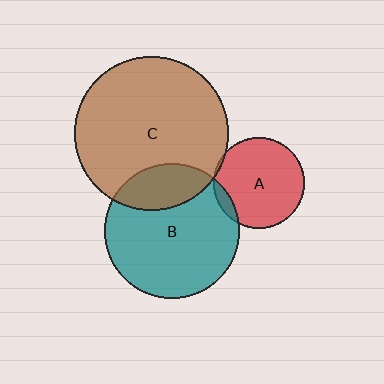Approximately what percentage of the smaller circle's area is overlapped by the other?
Approximately 25%.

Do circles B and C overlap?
Yes.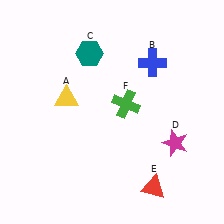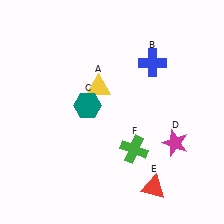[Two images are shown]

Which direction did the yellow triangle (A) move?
The yellow triangle (A) moved right.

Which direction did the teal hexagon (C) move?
The teal hexagon (C) moved down.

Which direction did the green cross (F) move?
The green cross (F) moved down.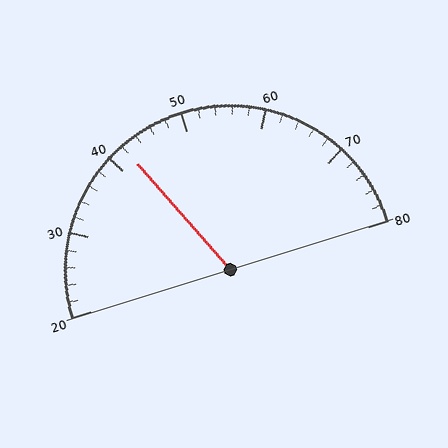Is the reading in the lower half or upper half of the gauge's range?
The reading is in the lower half of the range (20 to 80).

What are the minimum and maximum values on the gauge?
The gauge ranges from 20 to 80.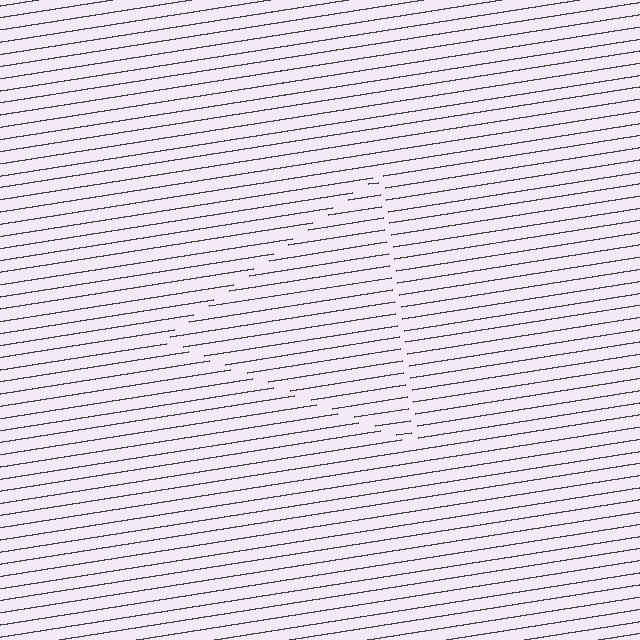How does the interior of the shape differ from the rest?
The interior of the shape contains the same grating, shifted by half a period — the contour is defined by the phase discontinuity where line-ends from the inner and outer gratings abut.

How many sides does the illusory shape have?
3 sides — the line-ends trace a triangle.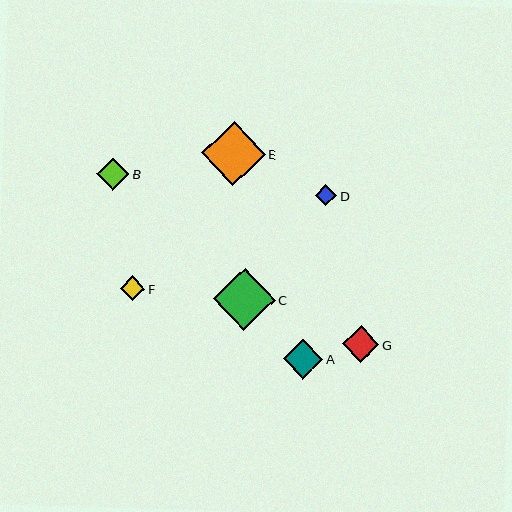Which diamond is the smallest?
Diamond D is the smallest with a size of approximately 21 pixels.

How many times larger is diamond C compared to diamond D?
Diamond C is approximately 2.9 times the size of diamond D.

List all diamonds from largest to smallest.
From largest to smallest: E, C, A, G, B, F, D.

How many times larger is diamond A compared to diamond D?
Diamond A is approximately 1.8 times the size of diamond D.